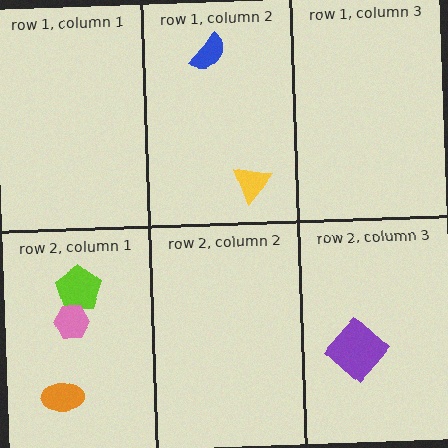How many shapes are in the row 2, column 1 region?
3.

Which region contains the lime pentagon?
The row 2, column 1 region.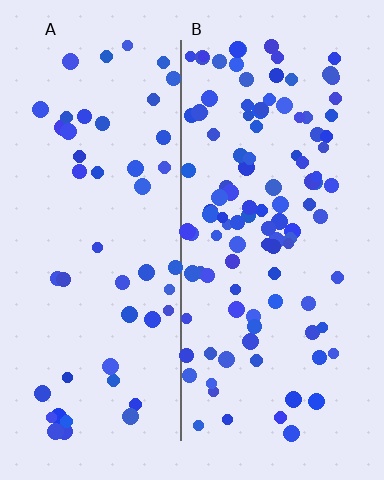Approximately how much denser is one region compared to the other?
Approximately 2.2× — region B over region A.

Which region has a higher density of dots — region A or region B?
B (the right).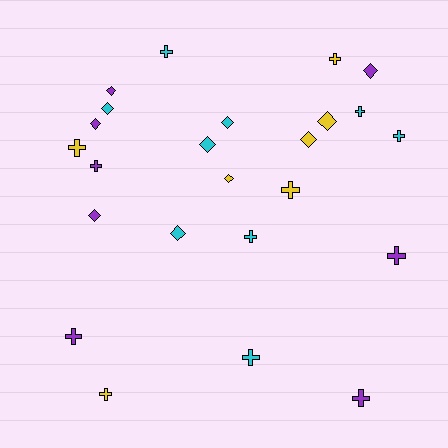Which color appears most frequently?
Cyan, with 9 objects.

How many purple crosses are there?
There are 4 purple crosses.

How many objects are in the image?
There are 24 objects.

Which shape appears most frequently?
Cross, with 13 objects.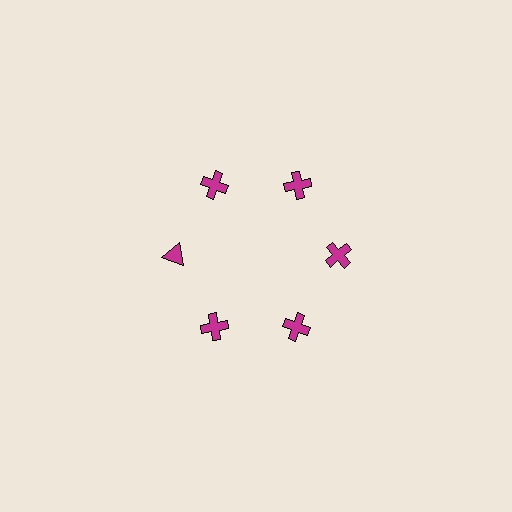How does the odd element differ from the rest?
It has a different shape: triangle instead of cross.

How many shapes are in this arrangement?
There are 6 shapes arranged in a ring pattern.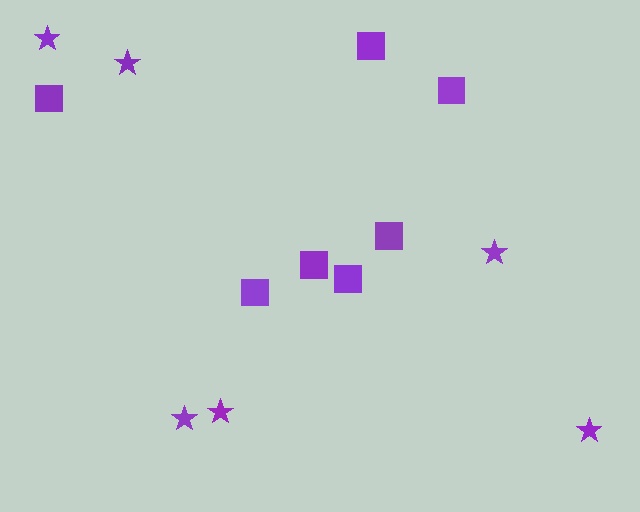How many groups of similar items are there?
There are 2 groups: one group of squares (7) and one group of stars (6).